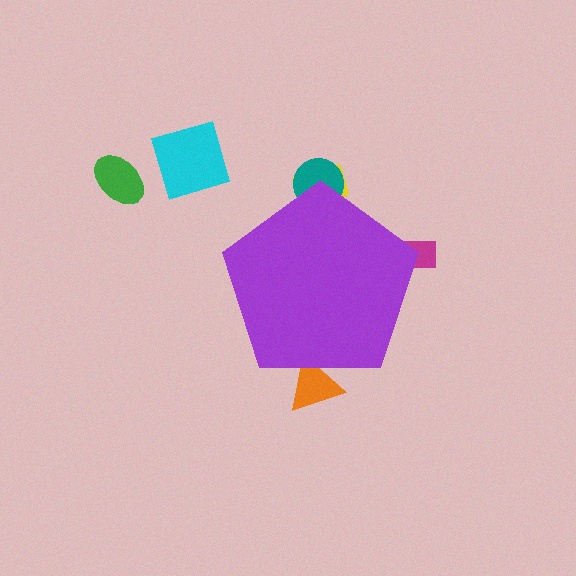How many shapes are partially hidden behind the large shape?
4 shapes are partially hidden.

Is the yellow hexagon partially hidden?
Yes, the yellow hexagon is partially hidden behind the purple pentagon.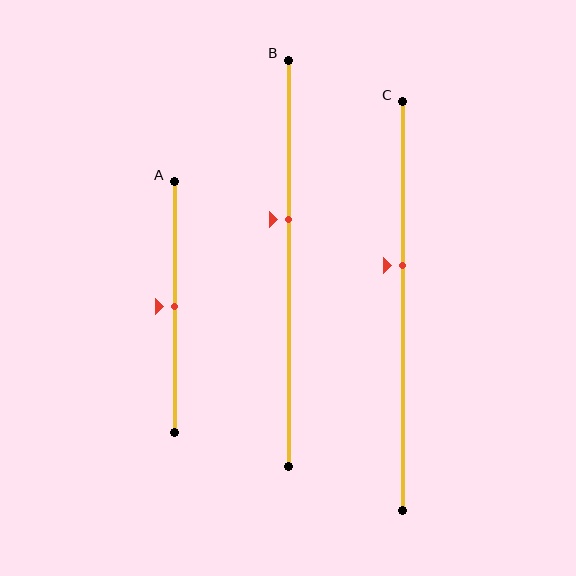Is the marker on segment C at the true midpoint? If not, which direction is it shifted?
No, the marker on segment C is shifted upward by about 10% of the segment length.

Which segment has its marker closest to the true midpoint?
Segment A has its marker closest to the true midpoint.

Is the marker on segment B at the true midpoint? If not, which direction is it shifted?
No, the marker on segment B is shifted upward by about 11% of the segment length.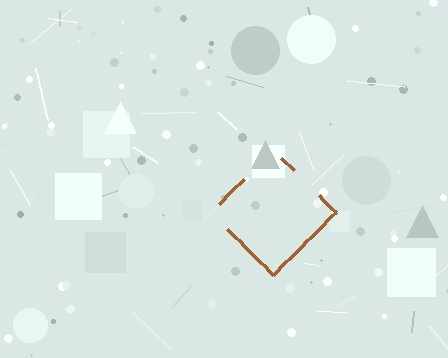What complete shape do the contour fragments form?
The contour fragments form a diamond.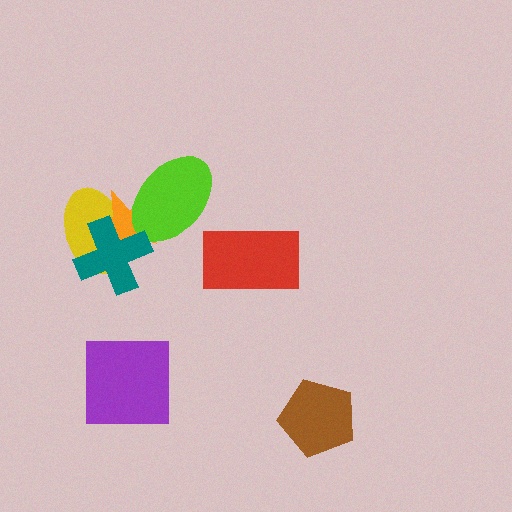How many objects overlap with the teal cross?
2 objects overlap with the teal cross.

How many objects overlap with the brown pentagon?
0 objects overlap with the brown pentagon.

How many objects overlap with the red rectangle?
0 objects overlap with the red rectangle.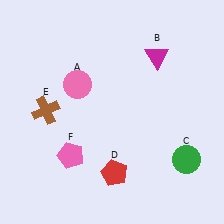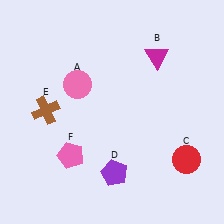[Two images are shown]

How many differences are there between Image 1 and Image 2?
There are 2 differences between the two images.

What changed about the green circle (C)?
In Image 1, C is green. In Image 2, it changed to red.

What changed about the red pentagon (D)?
In Image 1, D is red. In Image 2, it changed to purple.